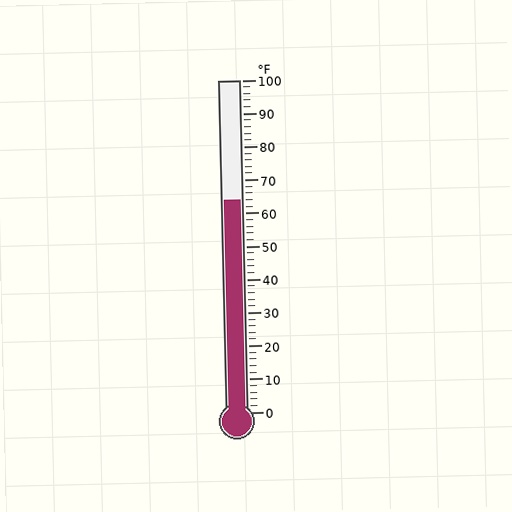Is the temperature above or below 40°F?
The temperature is above 40°F.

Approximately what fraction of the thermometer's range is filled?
The thermometer is filled to approximately 65% of its range.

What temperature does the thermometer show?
The thermometer shows approximately 64°F.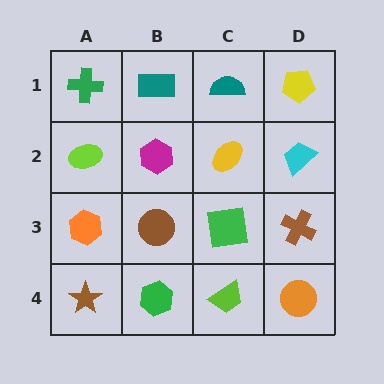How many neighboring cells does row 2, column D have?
3.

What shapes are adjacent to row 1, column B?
A magenta hexagon (row 2, column B), a green cross (row 1, column A), a teal semicircle (row 1, column C).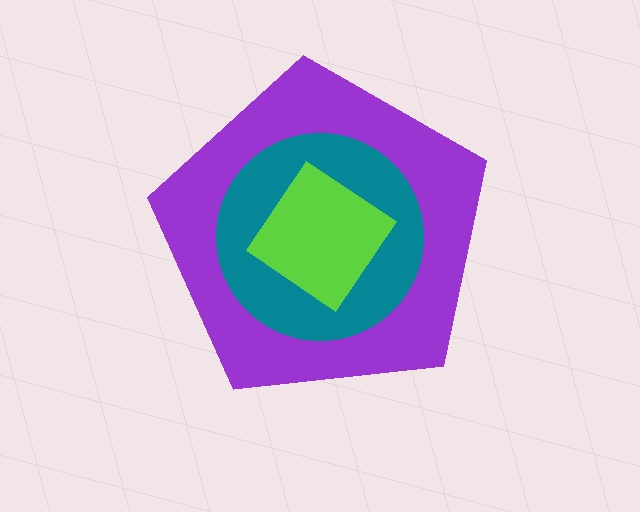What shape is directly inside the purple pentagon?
The teal circle.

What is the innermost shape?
The lime diamond.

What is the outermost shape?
The purple pentagon.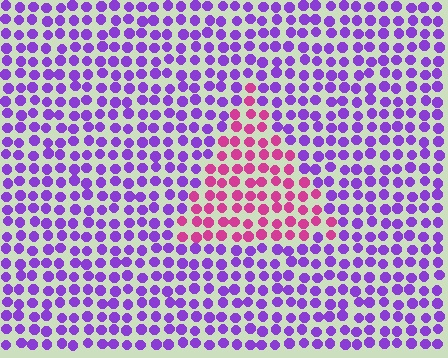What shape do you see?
I see a triangle.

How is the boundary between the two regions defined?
The boundary is defined purely by a slight shift in hue (about 53 degrees). Spacing, size, and orientation are identical on both sides.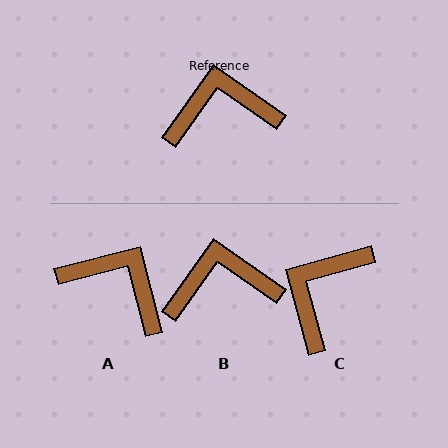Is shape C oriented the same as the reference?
No, it is off by about 51 degrees.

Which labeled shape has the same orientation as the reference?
B.